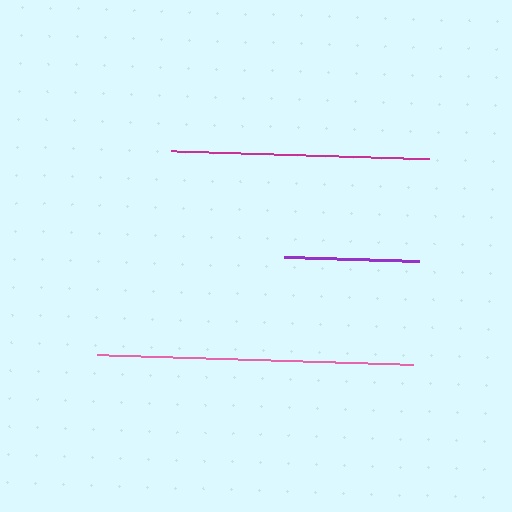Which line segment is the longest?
The pink line is the longest at approximately 316 pixels.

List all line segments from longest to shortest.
From longest to shortest: pink, magenta, purple.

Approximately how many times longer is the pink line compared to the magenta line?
The pink line is approximately 1.2 times the length of the magenta line.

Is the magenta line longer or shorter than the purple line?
The magenta line is longer than the purple line.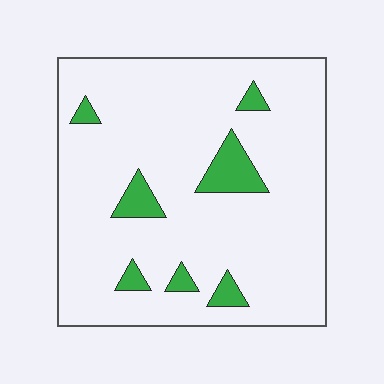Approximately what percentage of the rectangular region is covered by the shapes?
Approximately 10%.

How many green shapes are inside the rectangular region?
7.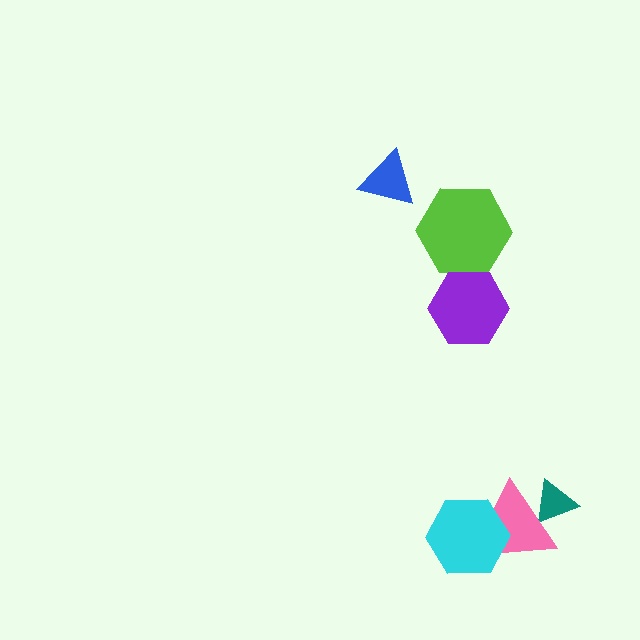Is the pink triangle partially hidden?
Yes, it is partially covered by another shape.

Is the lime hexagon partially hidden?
Yes, it is partially covered by another shape.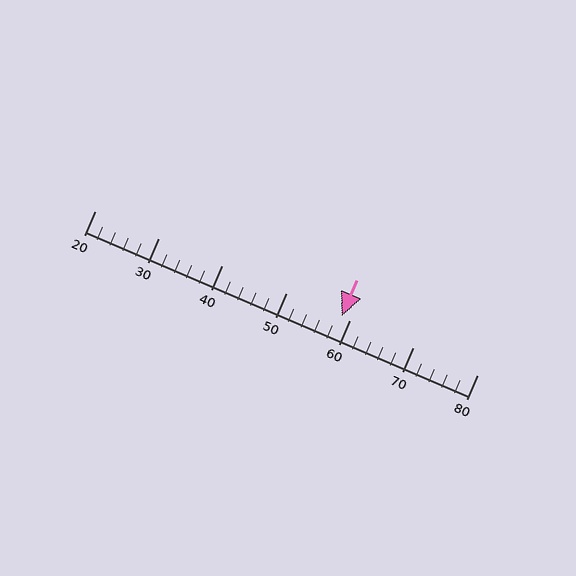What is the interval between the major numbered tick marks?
The major tick marks are spaced 10 units apart.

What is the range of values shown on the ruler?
The ruler shows values from 20 to 80.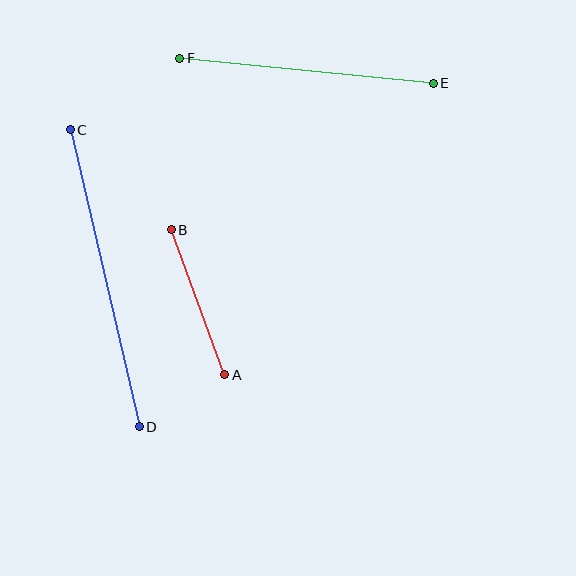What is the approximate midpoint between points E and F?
The midpoint is at approximately (306, 71) pixels.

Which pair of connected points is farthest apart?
Points C and D are farthest apart.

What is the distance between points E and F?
The distance is approximately 255 pixels.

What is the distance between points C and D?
The distance is approximately 305 pixels.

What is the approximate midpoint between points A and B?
The midpoint is at approximately (198, 302) pixels.